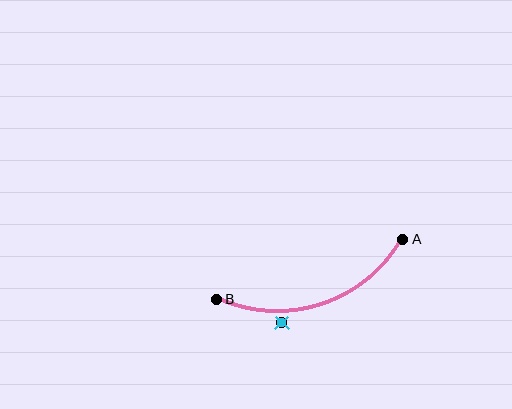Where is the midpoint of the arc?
The arc midpoint is the point on the curve farthest from the straight line joining A and B. It sits below that line.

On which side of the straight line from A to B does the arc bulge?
The arc bulges below the straight line connecting A and B.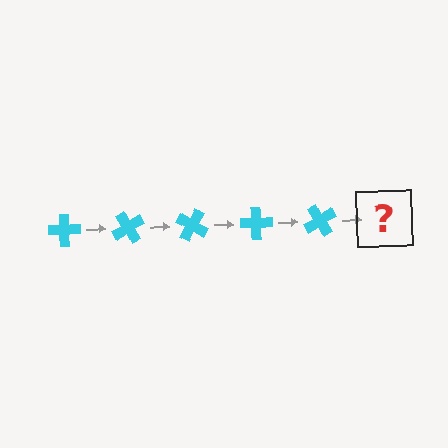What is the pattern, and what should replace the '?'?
The pattern is that the cross rotates 60 degrees each step. The '?' should be a cyan cross rotated 300 degrees.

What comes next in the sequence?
The next element should be a cyan cross rotated 300 degrees.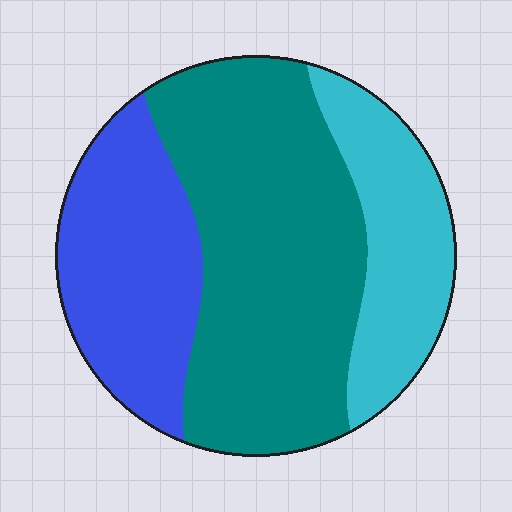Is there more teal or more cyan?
Teal.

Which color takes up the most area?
Teal, at roughly 50%.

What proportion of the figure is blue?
Blue takes up between a sixth and a third of the figure.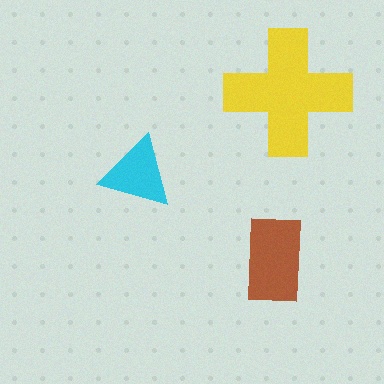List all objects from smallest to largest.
The cyan triangle, the brown rectangle, the yellow cross.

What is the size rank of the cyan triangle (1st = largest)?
3rd.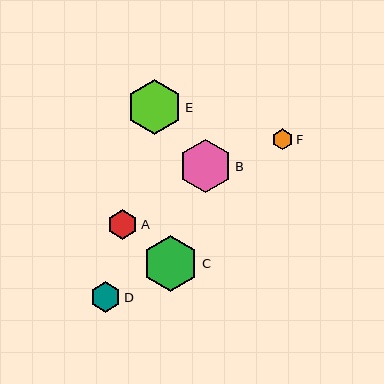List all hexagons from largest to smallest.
From largest to smallest: C, E, B, D, A, F.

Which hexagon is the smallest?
Hexagon F is the smallest with a size of approximately 21 pixels.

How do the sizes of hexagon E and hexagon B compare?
Hexagon E and hexagon B are approximately the same size.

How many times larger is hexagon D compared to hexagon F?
Hexagon D is approximately 1.5 times the size of hexagon F.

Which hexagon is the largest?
Hexagon C is the largest with a size of approximately 56 pixels.